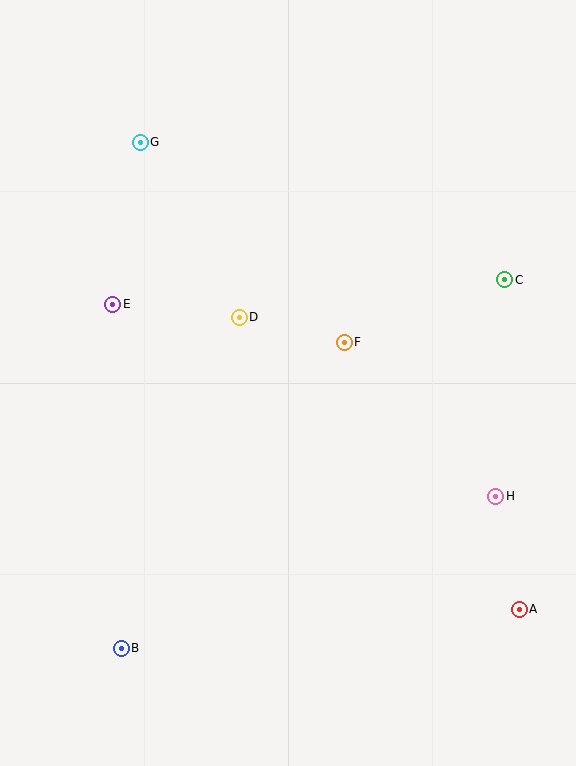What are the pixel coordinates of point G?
Point G is at (140, 142).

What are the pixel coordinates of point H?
Point H is at (496, 496).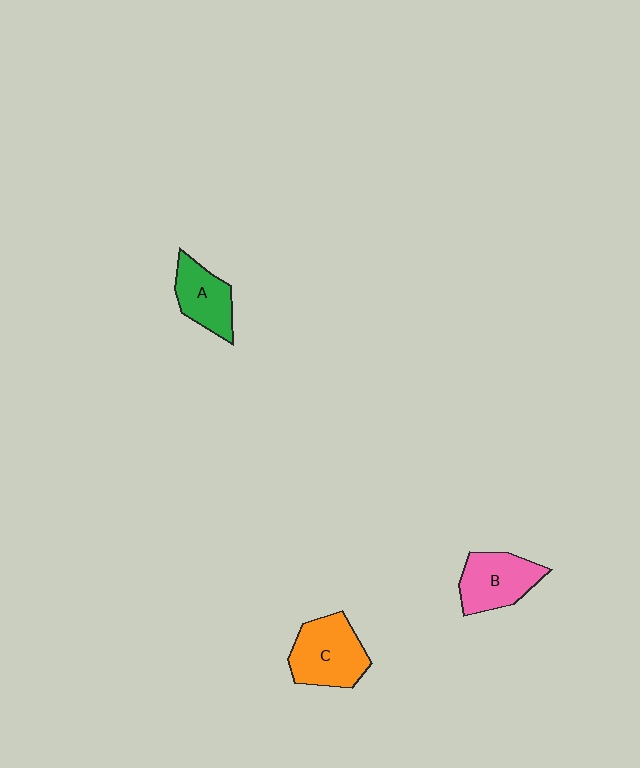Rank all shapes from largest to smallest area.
From largest to smallest: C (orange), B (pink), A (green).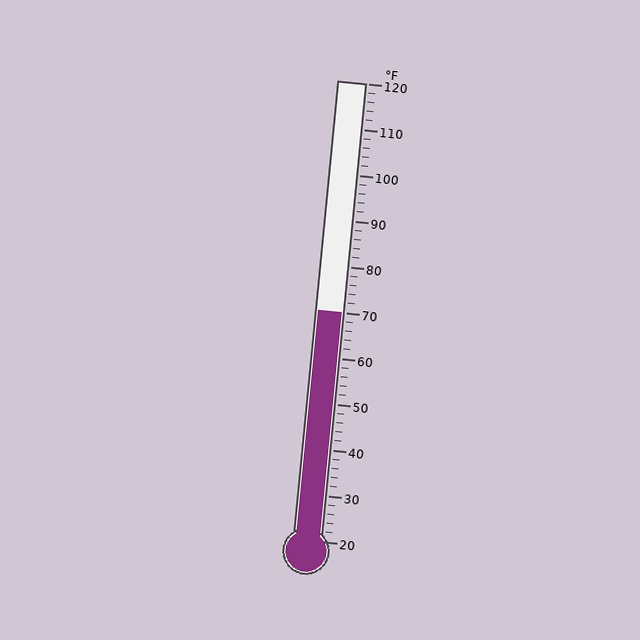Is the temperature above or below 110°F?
The temperature is below 110°F.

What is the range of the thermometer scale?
The thermometer scale ranges from 20°F to 120°F.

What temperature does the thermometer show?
The thermometer shows approximately 70°F.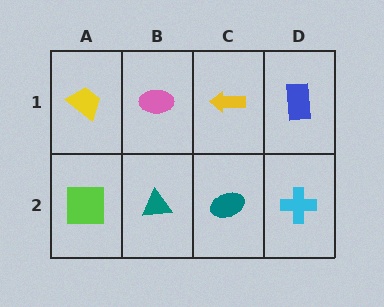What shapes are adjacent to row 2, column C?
A yellow arrow (row 1, column C), a teal triangle (row 2, column B), a cyan cross (row 2, column D).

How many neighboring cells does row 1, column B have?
3.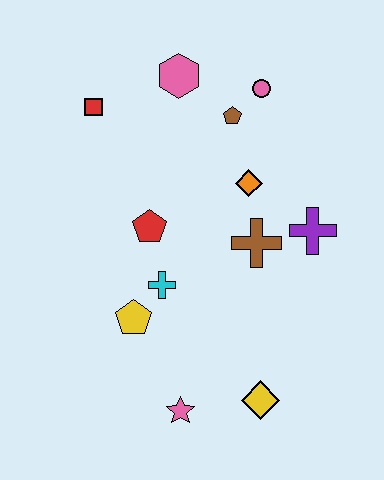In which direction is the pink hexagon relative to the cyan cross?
The pink hexagon is above the cyan cross.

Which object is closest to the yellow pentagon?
The cyan cross is closest to the yellow pentagon.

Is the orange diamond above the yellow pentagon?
Yes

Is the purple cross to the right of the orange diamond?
Yes